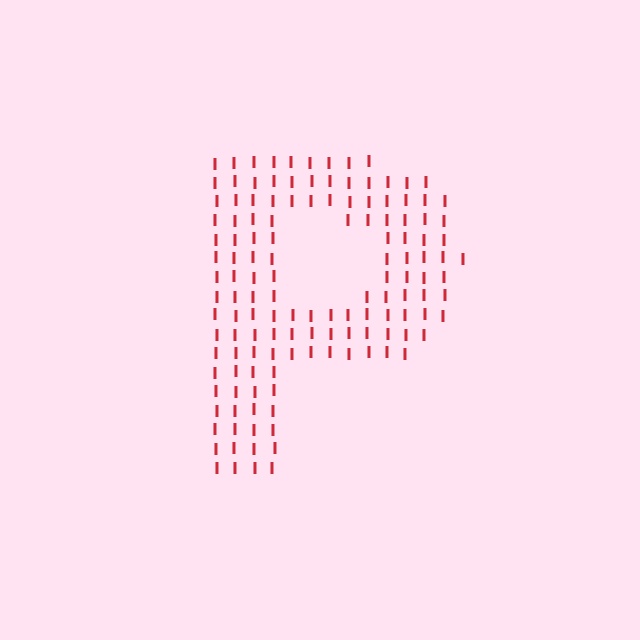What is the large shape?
The large shape is the letter P.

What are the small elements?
The small elements are letter I's.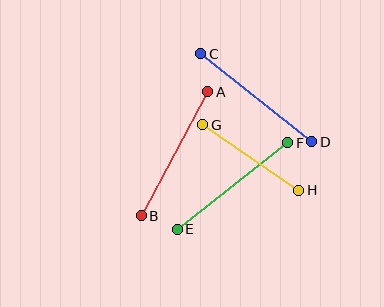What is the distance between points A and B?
The distance is approximately 141 pixels.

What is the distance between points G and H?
The distance is approximately 116 pixels.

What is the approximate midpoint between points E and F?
The midpoint is at approximately (233, 186) pixels.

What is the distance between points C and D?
The distance is approximately 141 pixels.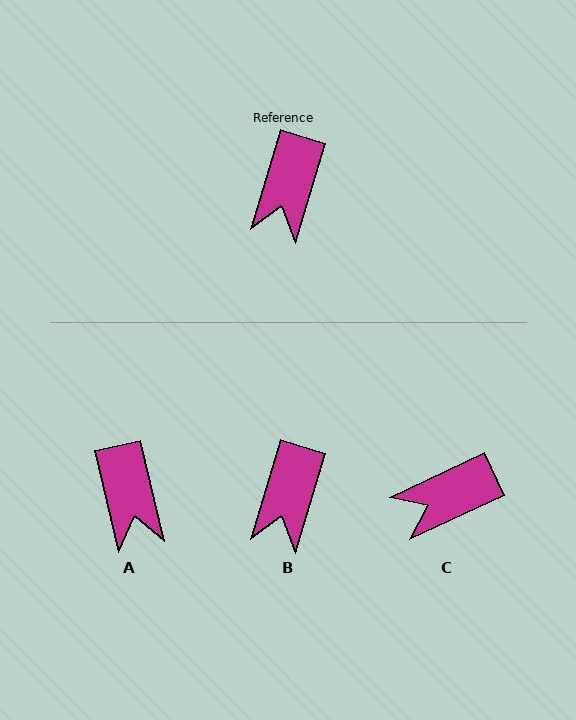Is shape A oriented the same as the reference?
No, it is off by about 30 degrees.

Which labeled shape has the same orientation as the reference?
B.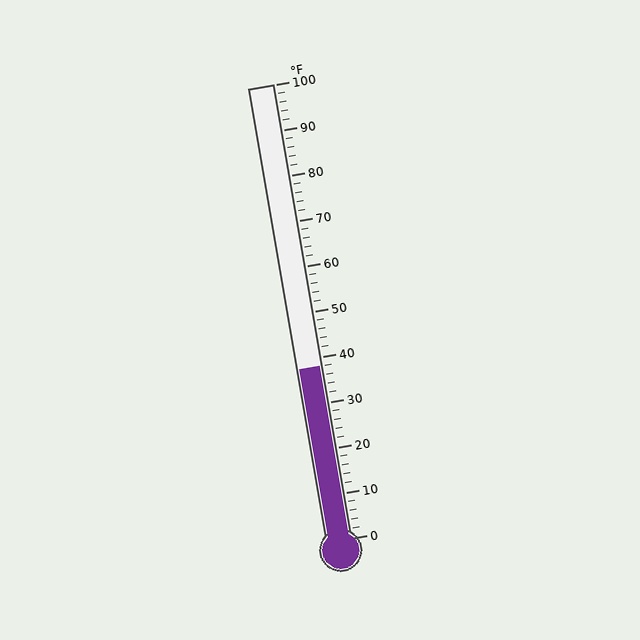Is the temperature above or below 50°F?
The temperature is below 50°F.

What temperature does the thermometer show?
The thermometer shows approximately 38°F.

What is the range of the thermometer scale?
The thermometer scale ranges from 0°F to 100°F.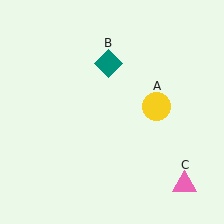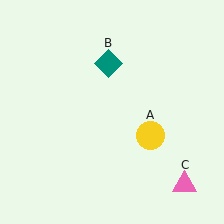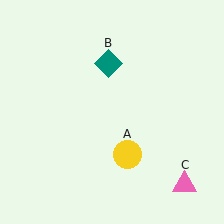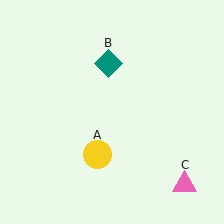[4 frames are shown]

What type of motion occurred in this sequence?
The yellow circle (object A) rotated clockwise around the center of the scene.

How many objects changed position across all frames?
1 object changed position: yellow circle (object A).